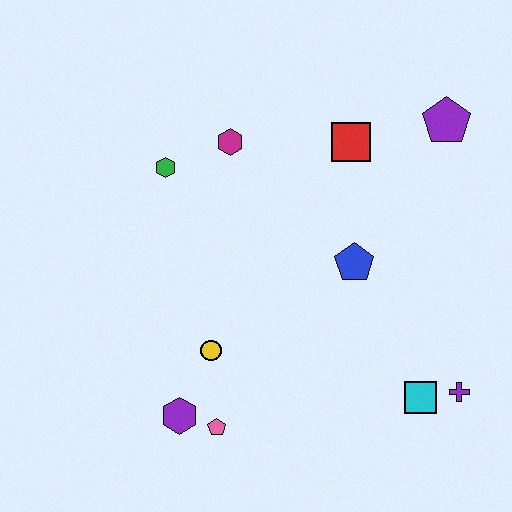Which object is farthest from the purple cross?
The green hexagon is farthest from the purple cross.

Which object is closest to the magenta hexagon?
The green hexagon is closest to the magenta hexagon.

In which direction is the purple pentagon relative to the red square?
The purple pentagon is to the right of the red square.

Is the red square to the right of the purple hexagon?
Yes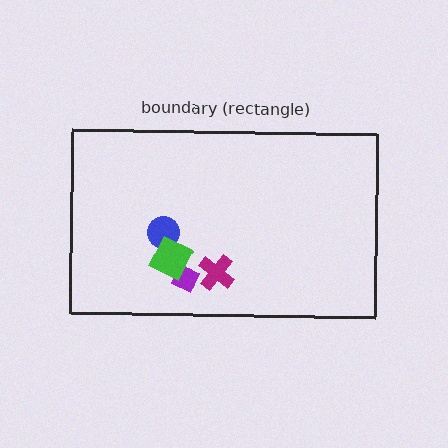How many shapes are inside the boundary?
4 inside, 0 outside.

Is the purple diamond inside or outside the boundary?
Inside.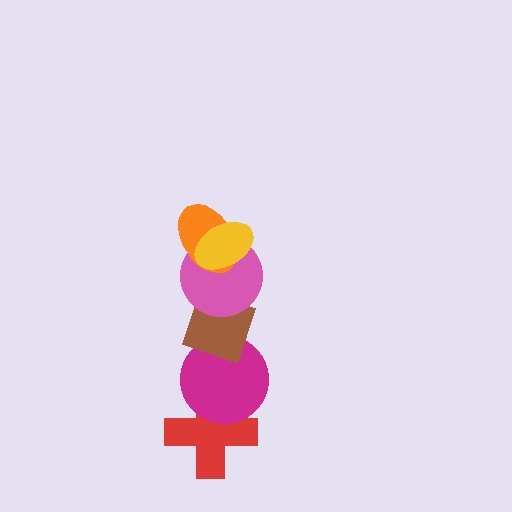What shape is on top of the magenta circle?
The brown diamond is on top of the magenta circle.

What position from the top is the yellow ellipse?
The yellow ellipse is 1st from the top.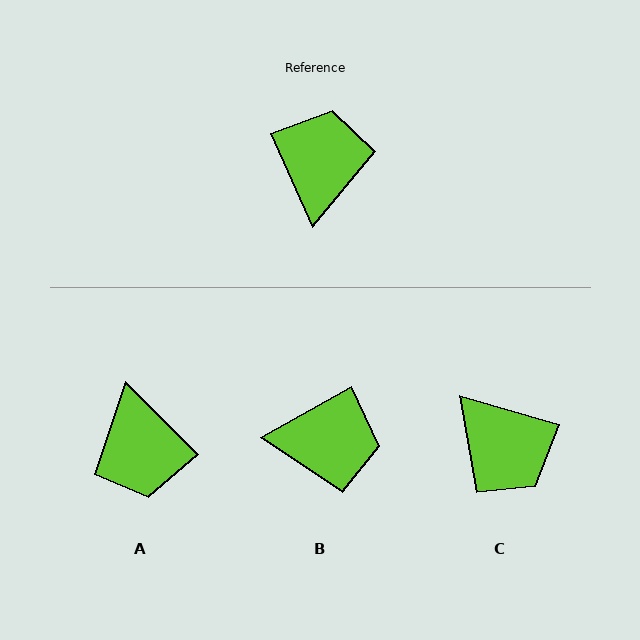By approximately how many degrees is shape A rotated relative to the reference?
Approximately 159 degrees clockwise.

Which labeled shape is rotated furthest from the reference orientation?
A, about 159 degrees away.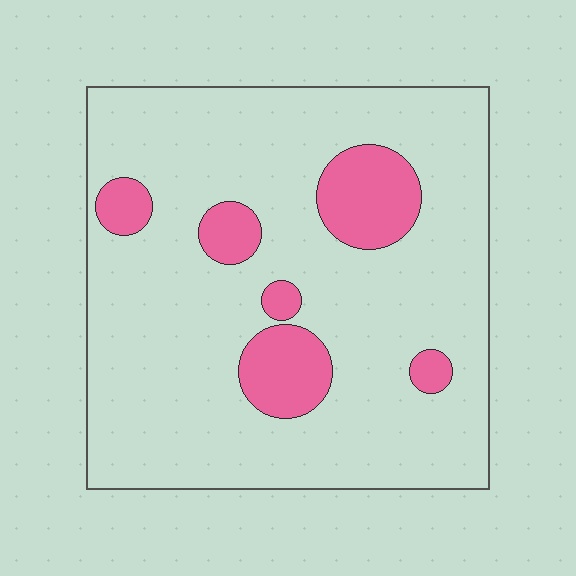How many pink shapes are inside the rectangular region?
6.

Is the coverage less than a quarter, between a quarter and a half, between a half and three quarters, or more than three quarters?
Less than a quarter.